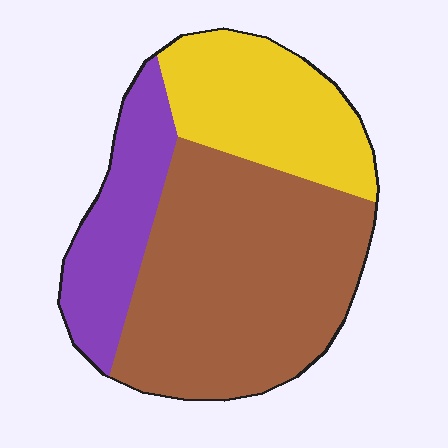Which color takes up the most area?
Brown, at roughly 55%.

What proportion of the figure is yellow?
Yellow covers about 25% of the figure.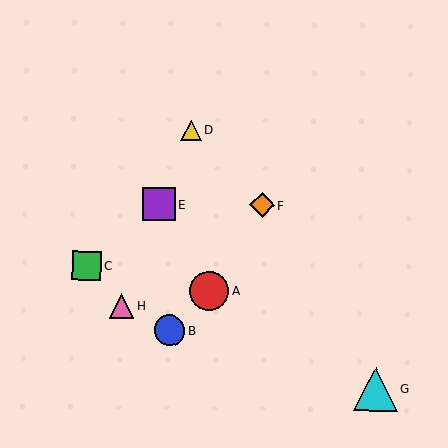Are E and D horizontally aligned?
No, E is at y≈204 and D is at y≈130.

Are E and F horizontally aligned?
Yes, both are at y≈204.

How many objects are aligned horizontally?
2 objects (E, F) are aligned horizontally.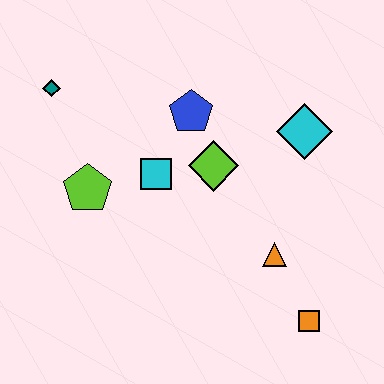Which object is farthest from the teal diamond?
The orange square is farthest from the teal diamond.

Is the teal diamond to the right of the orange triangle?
No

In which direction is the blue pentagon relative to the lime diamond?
The blue pentagon is above the lime diamond.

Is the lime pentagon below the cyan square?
Yes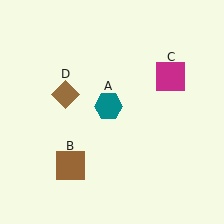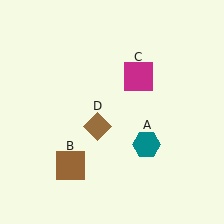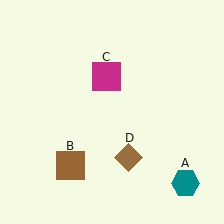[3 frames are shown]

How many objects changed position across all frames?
3 objects changed position: teal hexagon (object A), magenta square (object C), brown diamond (object D).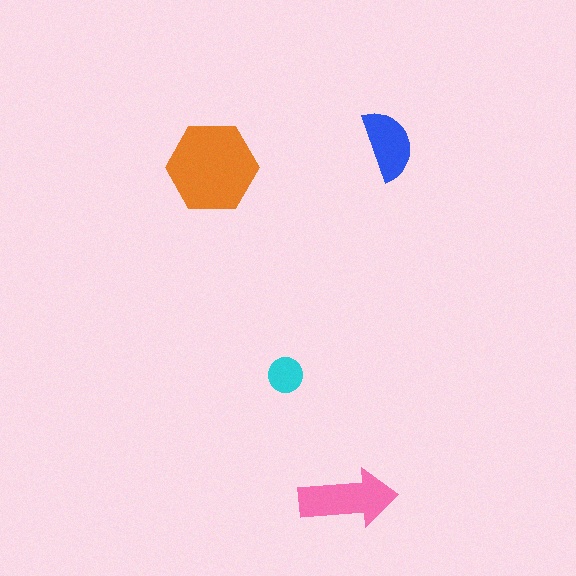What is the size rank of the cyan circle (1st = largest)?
4th.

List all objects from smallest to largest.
The cyan circle, the blue semicircle, the pink arrow, the orange hexagon.